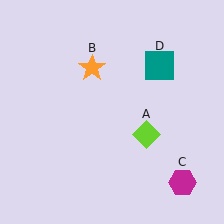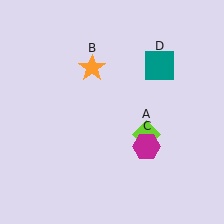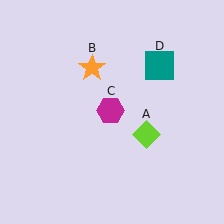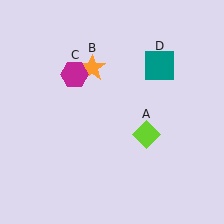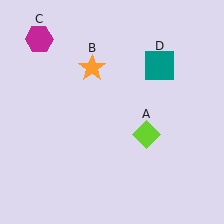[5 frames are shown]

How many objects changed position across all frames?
1 object changed position: magenta hexagon (object C).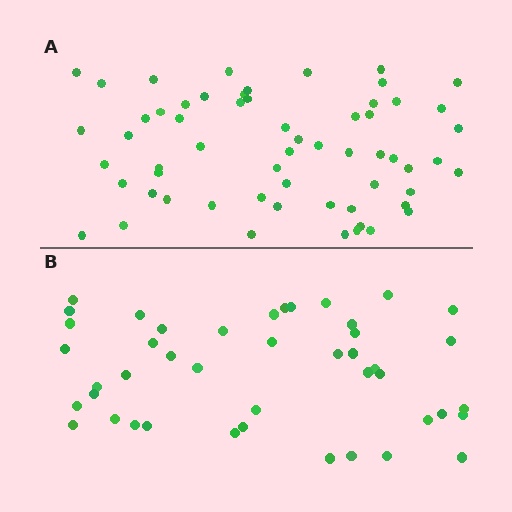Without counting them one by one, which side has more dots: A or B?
Region A (the top region) has more dots.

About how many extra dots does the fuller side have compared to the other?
Region A has approximately 15 more dots than region B.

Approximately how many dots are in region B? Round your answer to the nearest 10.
About 40 dots. (The exact count is 44, which rounds to 40.)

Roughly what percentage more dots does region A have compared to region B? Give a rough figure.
About 35% more.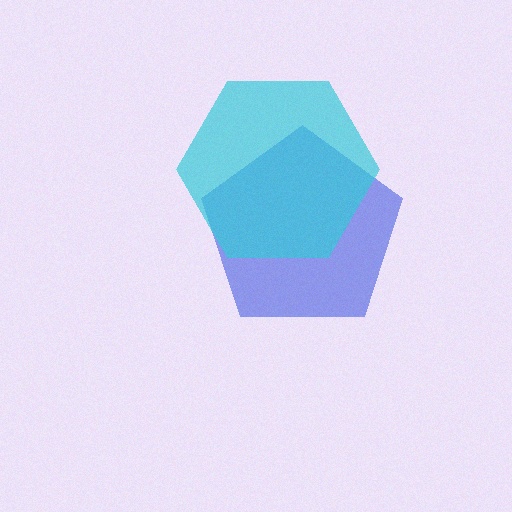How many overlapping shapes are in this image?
There are 2 overlapping shapes in the image.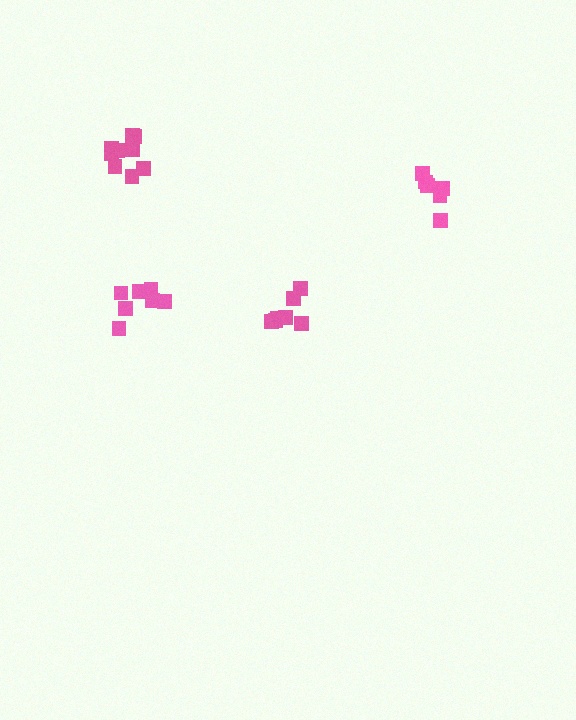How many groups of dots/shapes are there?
There are 4 groups.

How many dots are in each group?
Group 1: 7 dots, Group 2: 6 dots, Group 3: 7 dots, Group 4: 9 dots (29 total).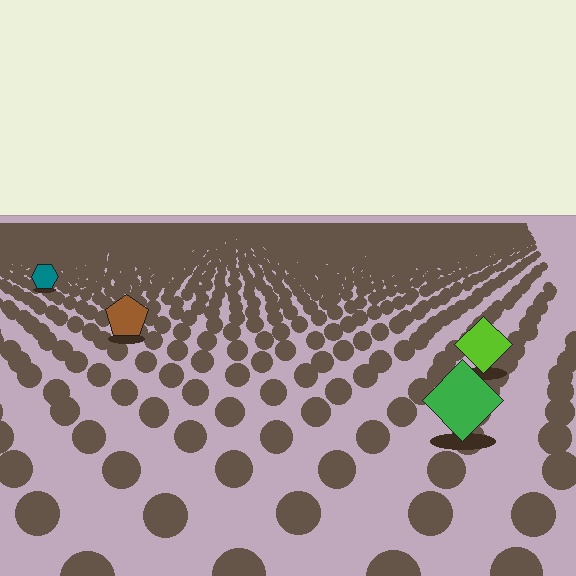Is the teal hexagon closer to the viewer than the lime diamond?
No. The lime diamond is closer — you can tell from the texture gradient: the ground texture is coarser near it.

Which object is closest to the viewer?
The green diamond is closest. The texture marks near it are larger and more spread out.